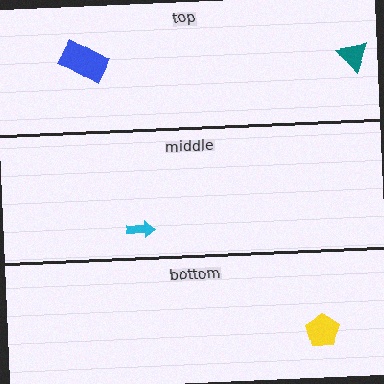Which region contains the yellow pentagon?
The bottom region.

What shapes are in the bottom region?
The yellow pentagon.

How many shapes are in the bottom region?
1.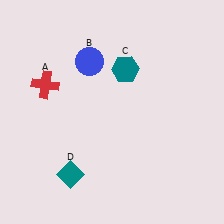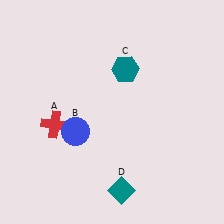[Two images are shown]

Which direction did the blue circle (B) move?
The blue circle (B) moved down.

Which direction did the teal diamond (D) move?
The teal diamond (D) moved right.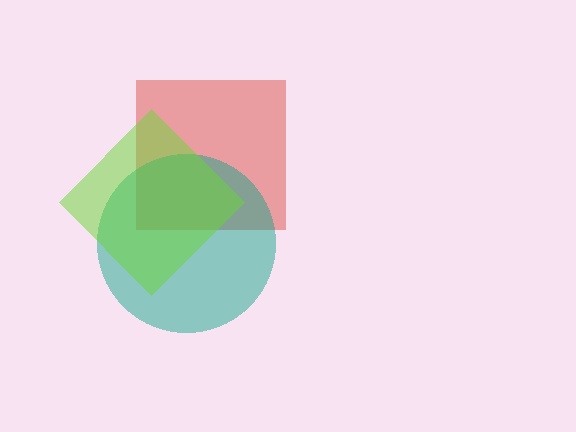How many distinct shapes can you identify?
There are 3 distinct shapes: a red square, a teal circle, a lime diamond.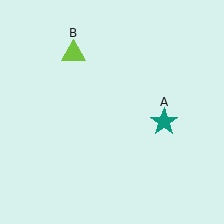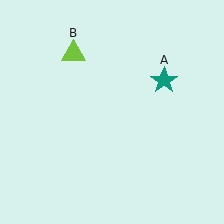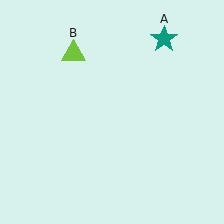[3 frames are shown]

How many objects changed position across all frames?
1 object changed position: teal star (object A).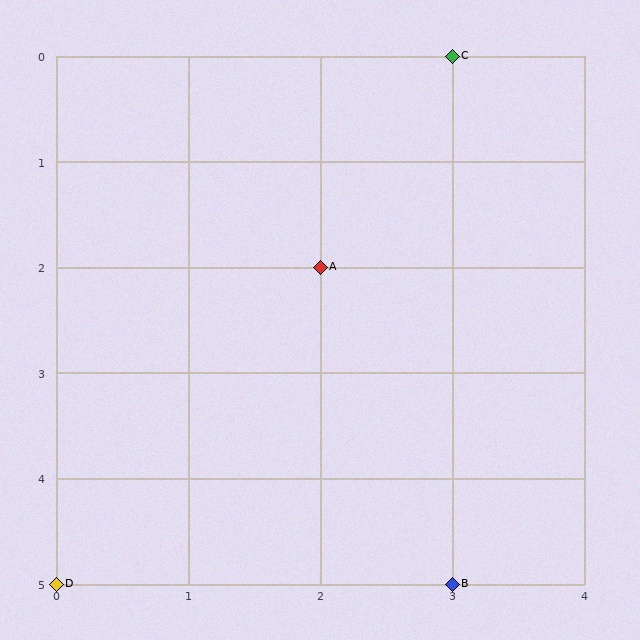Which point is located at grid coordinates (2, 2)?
Point A is at (2, 2).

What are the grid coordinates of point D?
Point D is at grid coordinates (0, 5).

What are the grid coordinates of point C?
Point C is at grid coordinates (3, 0).